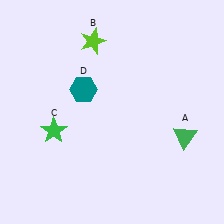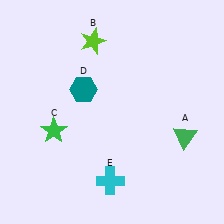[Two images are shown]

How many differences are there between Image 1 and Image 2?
There is 1 difference between the two images.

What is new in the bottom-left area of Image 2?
A cyan cross (E) was added in the bottom-left area of Image 2.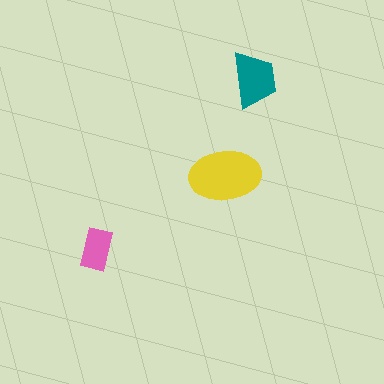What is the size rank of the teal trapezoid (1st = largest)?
2nd.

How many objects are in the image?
There are 3 objects in the image.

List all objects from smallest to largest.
The pink rectangle, the teal trapezoid, the yellow ellipse.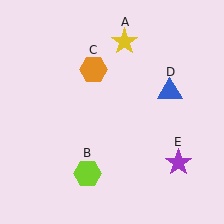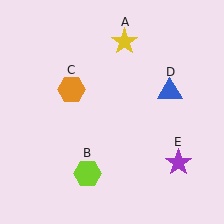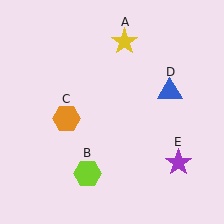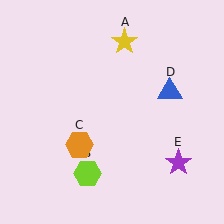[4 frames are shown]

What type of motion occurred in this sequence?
The orange hexagon (object C) rotated counterclockwise around the center of the scene.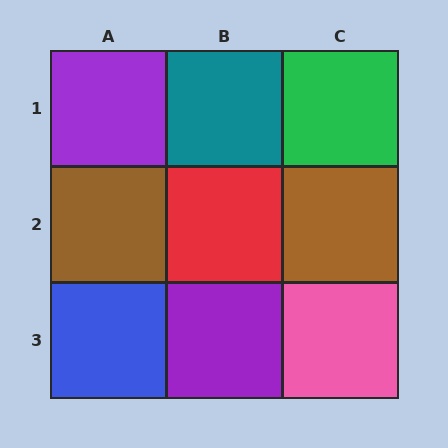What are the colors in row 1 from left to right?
Purple, teal, green.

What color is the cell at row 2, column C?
Brown.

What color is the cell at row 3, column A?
Blue.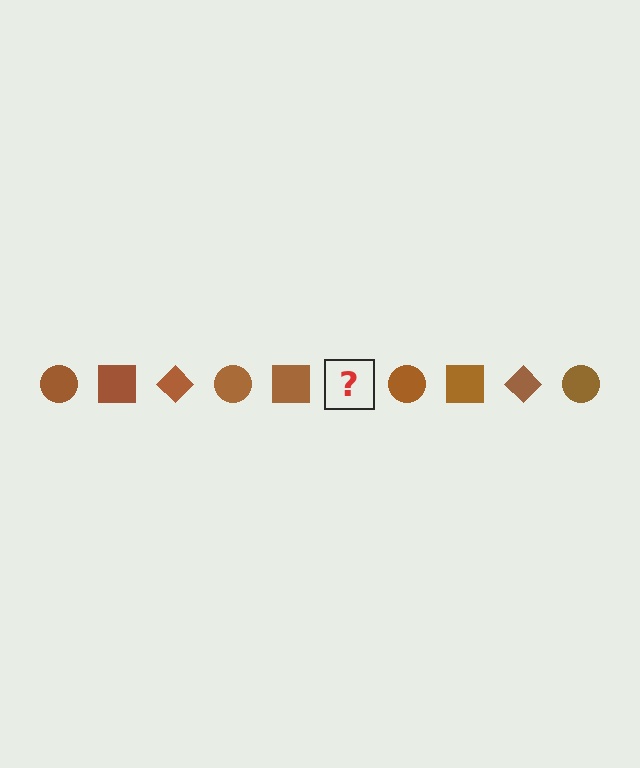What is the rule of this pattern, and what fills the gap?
The rule is that the pattern cycles through circle, square, diamond shapes in brown. The gap should be filled with a brown diamond.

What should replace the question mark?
The question mark should be replaced with a brown diamond.